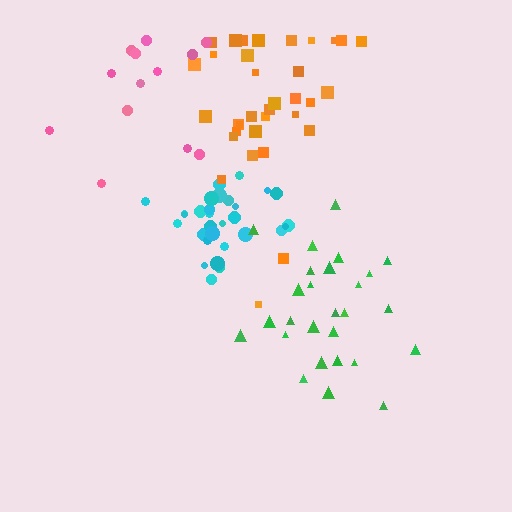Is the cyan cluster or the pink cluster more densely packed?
Cyan.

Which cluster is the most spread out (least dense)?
Pink.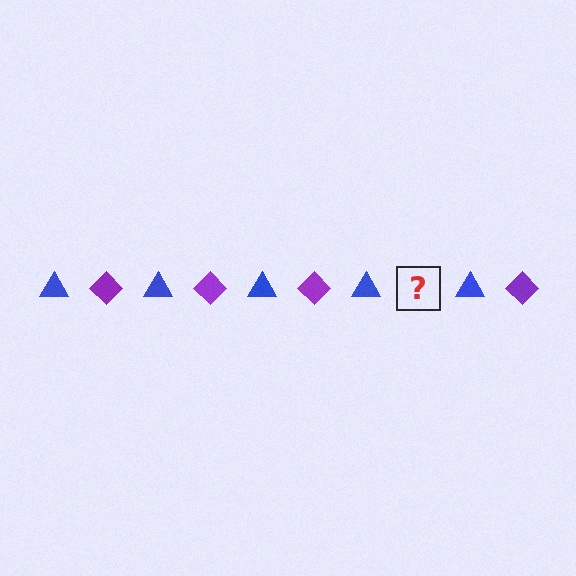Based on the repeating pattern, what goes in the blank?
The blank should be a purple diamond.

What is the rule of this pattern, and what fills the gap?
The rule is that the pattern alternates between blue triangle and purple diamond. The gap should be filled with a purple diamond.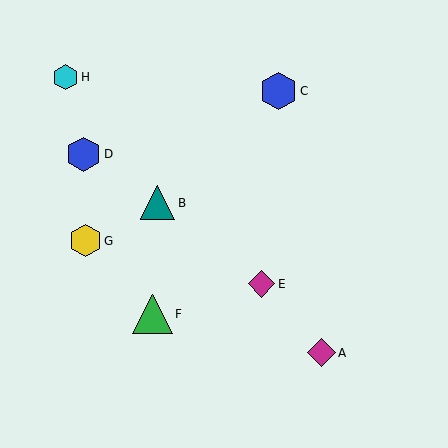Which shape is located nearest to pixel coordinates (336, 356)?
The magenta diamond (labeled A) at (321, 353) is nearest to that location.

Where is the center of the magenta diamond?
The center of the magenta diamond is at (262, 284).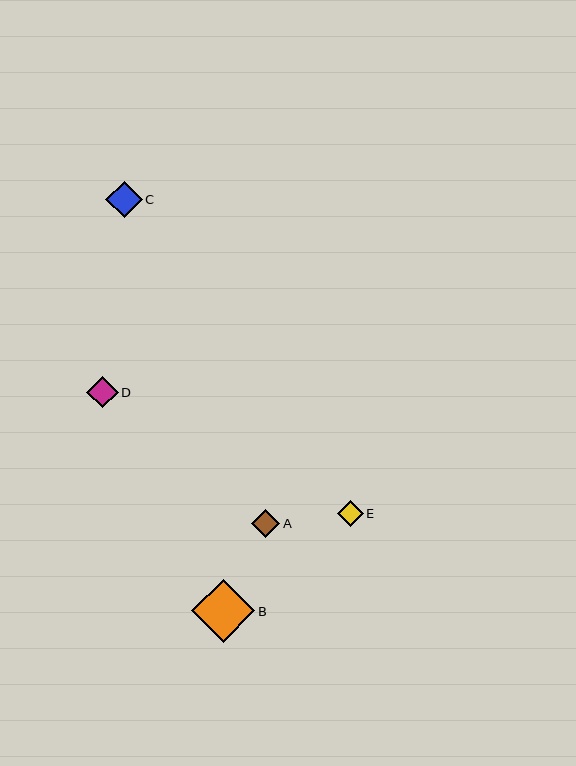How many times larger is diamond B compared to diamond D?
Diamond B is approximately 2.0 times the size of diamond D.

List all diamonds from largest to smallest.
From largest to smallest: B, C, D, A, E.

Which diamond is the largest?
Diamond B is the largest with a size of approximately 63 pixels.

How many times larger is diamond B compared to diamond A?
Diamond B is approximately 2.3 times the size of diamond A.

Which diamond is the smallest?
Diamond E is the smallest with a size of approximately 26 pixels.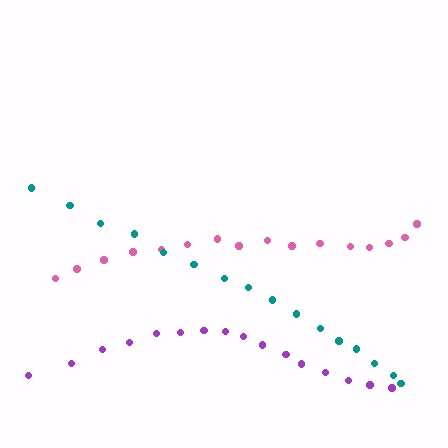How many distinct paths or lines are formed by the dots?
There are 3 distinct paths.